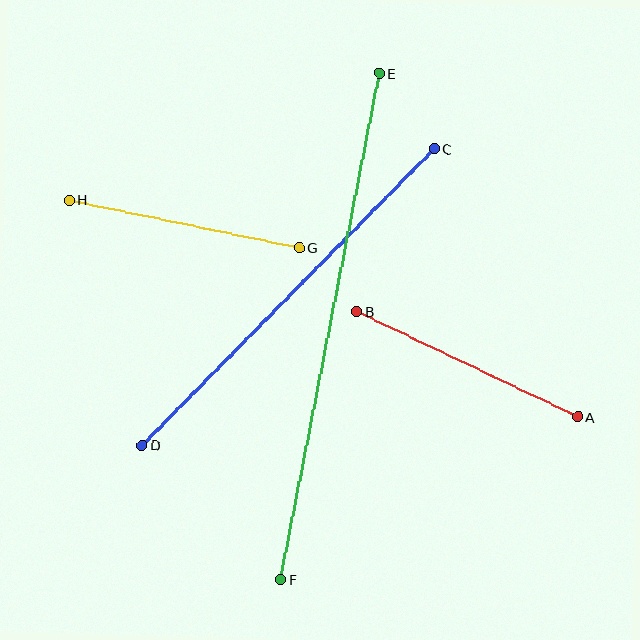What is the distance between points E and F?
The distance is approximately 516 pixels.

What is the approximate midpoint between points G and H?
The midpoint is at approximately (184, 224) pixels.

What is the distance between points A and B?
The distance is approximately 244 pixels.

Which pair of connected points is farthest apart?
Points E and F are farthest apart.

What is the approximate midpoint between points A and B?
The midpoint is at approximately (467, 364) pixels.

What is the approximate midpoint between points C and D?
The midpoint is at approximately (288, 297) pixels.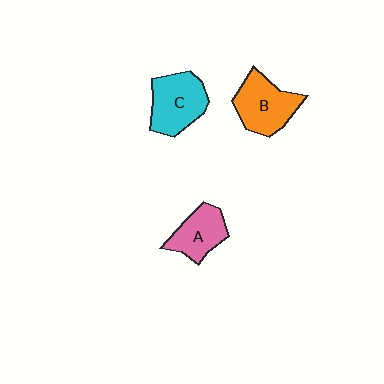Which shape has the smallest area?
Shape A (pink).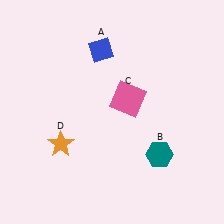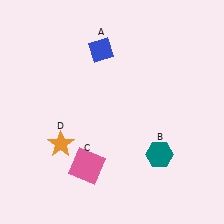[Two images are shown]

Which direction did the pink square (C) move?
The pink square (C) moved down.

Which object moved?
The pink square (C) moved down.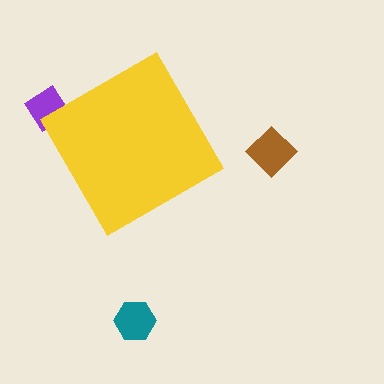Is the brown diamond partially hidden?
No, the brown diamond is fully visible.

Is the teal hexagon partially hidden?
No, the teal hexagon is fully visible.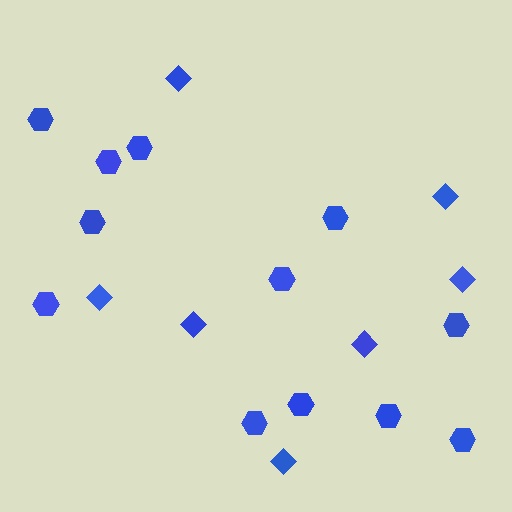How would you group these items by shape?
There are 2 groups: one group of hexagons (12) and one group of diamonds (7).